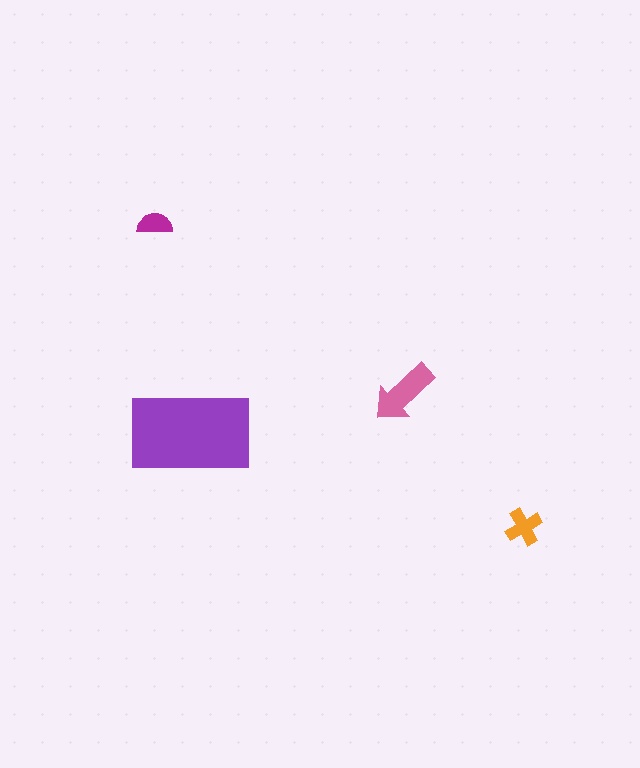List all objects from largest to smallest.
The purple rectangle, the pink arrow, the orange cross, the magenta semicircle.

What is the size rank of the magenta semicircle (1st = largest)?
4th.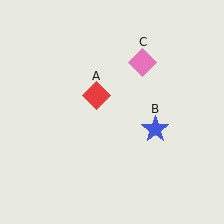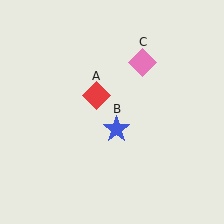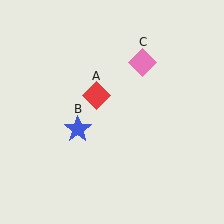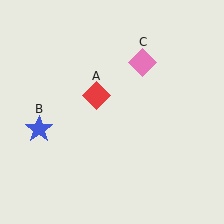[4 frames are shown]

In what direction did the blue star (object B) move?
The blue star (object B) moved left.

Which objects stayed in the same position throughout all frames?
Red diamond (object A) and pink diamond (object C) remained stationary.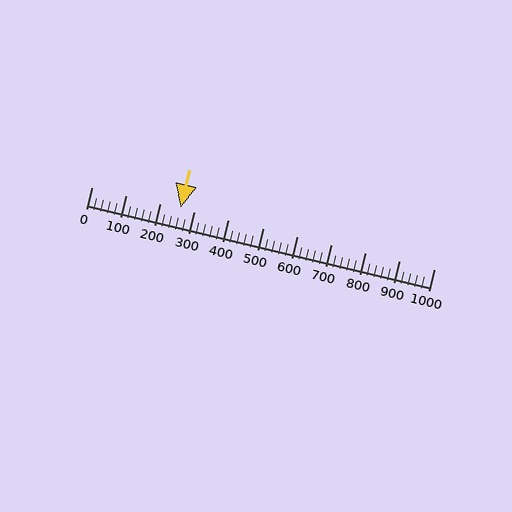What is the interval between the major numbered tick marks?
The major tick marks are spaced 100 units apart.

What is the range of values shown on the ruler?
The ruler shows values from 0 to 1000.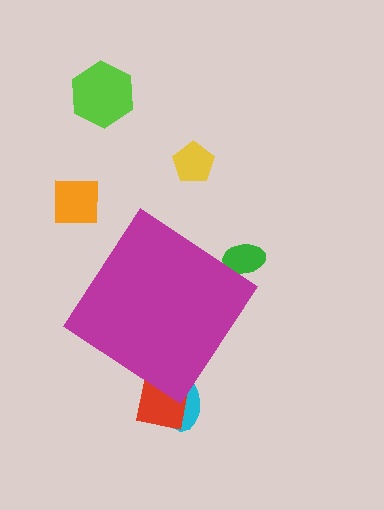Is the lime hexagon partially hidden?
No, the lime hexagon is fully visible.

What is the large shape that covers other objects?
A magenta diamond.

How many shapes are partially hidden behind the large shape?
3 shapes are partially hidden.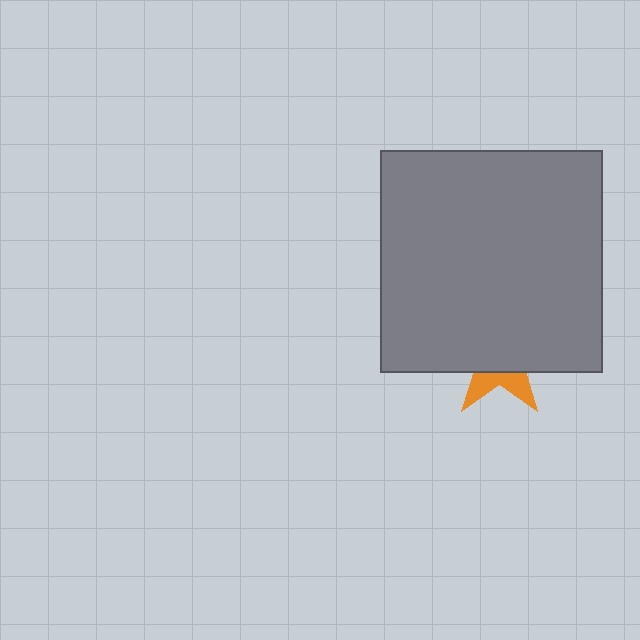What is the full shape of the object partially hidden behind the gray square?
The partially hidden object is an orange star.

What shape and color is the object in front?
The object in front is a gray square.